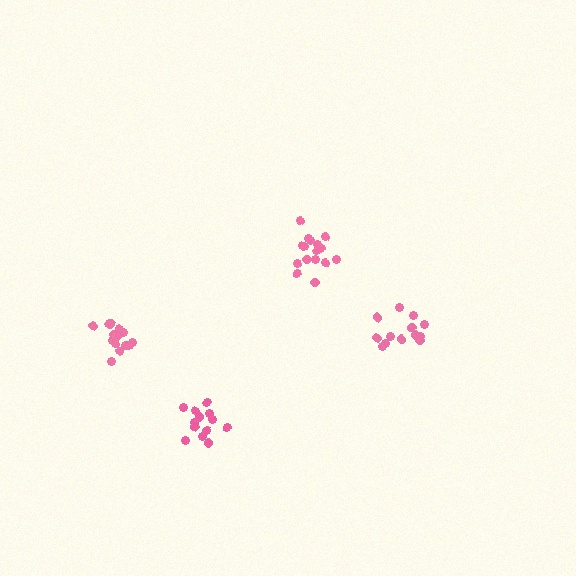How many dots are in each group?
Group 1: 13 dots, Group 2: 13 dots, Group 3: 16 dots, Group 4: 16 dots (58 total).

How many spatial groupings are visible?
There are 4 spatial groupings.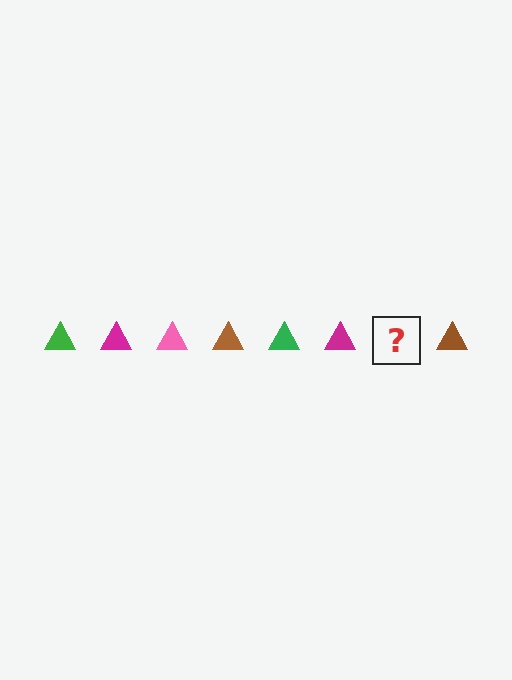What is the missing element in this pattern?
The missing element is a pink triangle.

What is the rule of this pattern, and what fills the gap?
The rule is that the pattern cycles through green, magenta, pink, brown triangles. The gap should be filled with a pink triangle.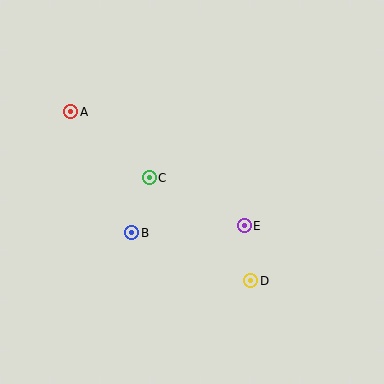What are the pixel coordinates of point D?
Point D is at (251, 281).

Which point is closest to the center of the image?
Point C at (149, 178) is closest to the center.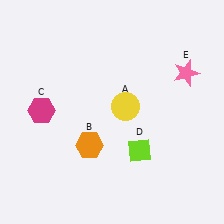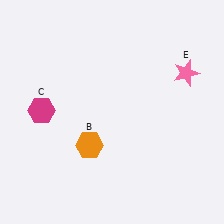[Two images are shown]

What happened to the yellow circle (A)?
The yellow circle (A) was removed in Image 2. It was in the top-right area of Image 1.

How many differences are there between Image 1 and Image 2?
There are 2 differences between the two images.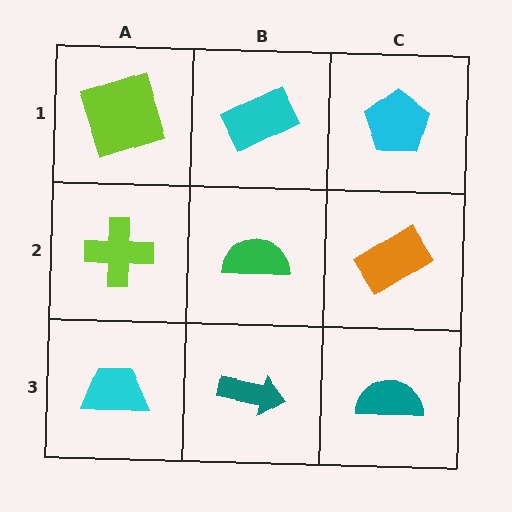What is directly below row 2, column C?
A teal semicircle.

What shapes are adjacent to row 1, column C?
An orange rectangle (row 2, column C), a cyan rectangle (row 1, column B).